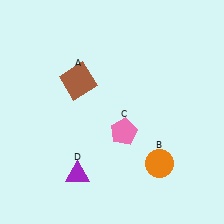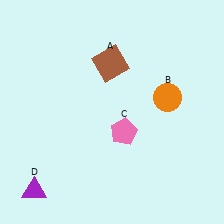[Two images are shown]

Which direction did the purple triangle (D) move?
The purple triangle (D) moved left.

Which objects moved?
The objects that moved are: the brown square (A), the orange circle (B), the purple triangle (D).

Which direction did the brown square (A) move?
The brown square (A) moved right.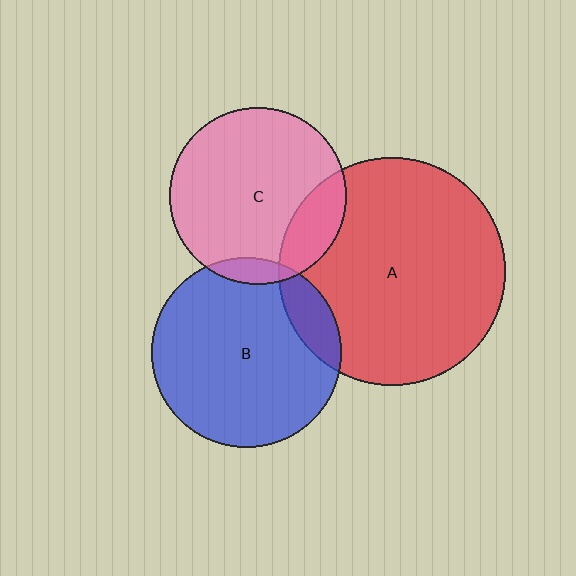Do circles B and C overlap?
Yes.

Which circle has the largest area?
Circle A (red).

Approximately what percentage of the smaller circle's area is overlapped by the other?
Approximately 5%.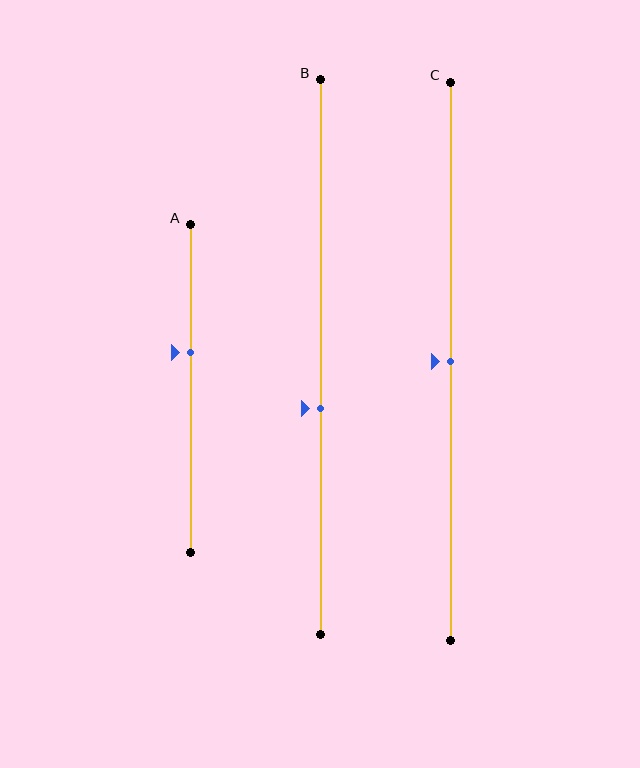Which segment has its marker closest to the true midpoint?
Segment C has its marker closest to the true midpoint.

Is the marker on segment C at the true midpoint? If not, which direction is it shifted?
Yes, the marker on segment C is at the true midpoint.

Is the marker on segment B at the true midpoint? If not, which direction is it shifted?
No, the marker on segment B is shifted downward by about 9% of the segment length.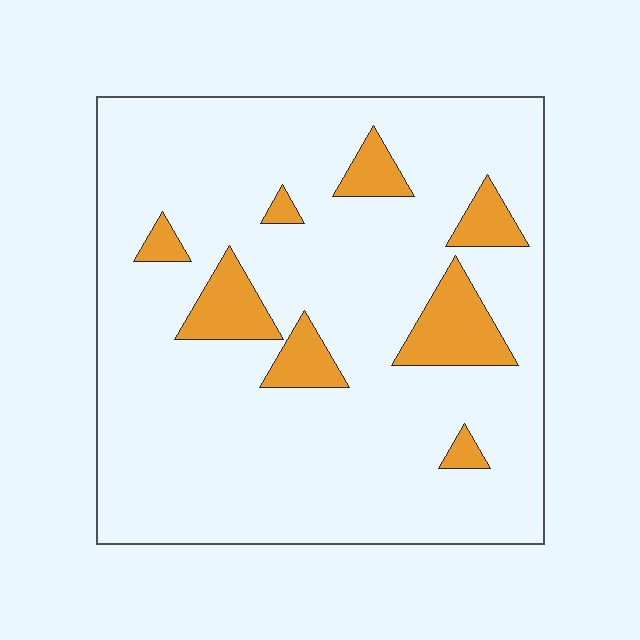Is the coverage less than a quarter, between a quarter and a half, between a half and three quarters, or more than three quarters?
Less than a quarter.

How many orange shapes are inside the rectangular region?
8.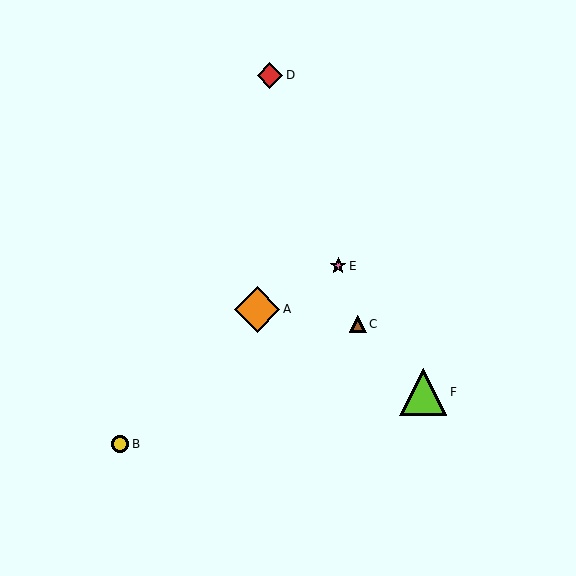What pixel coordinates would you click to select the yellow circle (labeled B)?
Click at (120, 444) to select the yellow circle B.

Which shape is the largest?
The lime triangle (labeled F) is the largest.